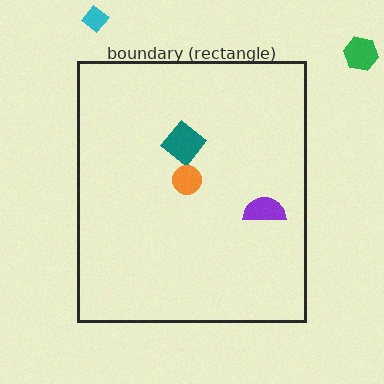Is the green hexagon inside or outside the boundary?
Outside.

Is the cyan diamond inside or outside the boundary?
Outside.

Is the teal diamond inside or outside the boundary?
Inside.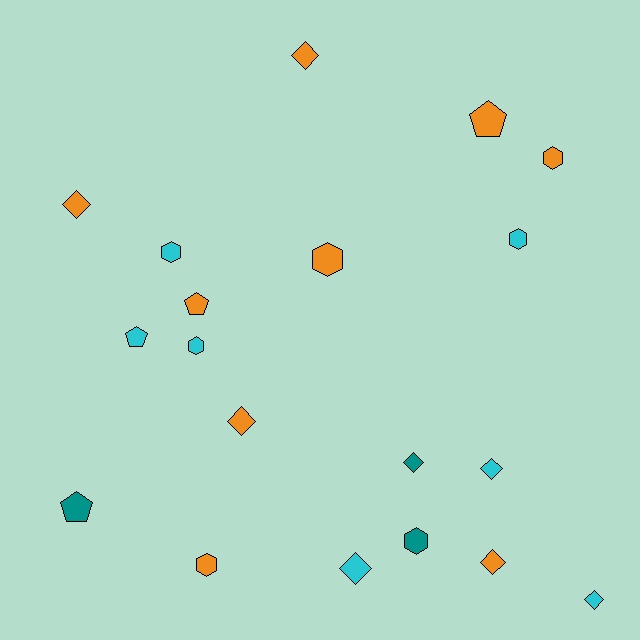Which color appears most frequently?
Orange, with 9 objects.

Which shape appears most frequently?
Diamond, with 8 objects.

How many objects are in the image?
There are 19 objects.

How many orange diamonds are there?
There are 4 orange diamonds.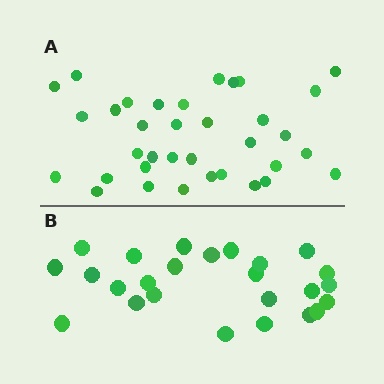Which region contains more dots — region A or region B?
Region A (the top region) has more dots.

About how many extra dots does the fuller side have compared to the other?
Region A has roughly 10 or so more dots than region B.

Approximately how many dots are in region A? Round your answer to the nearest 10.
About 40 dots. (The exact count is 35, which rounds to 40.)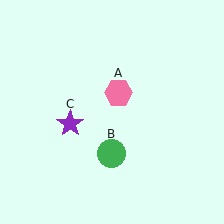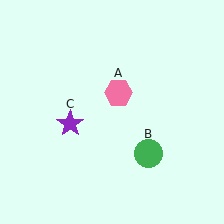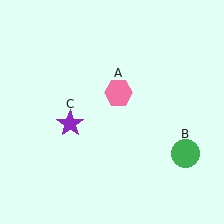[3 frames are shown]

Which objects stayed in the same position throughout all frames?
Pink hexagon (object A) and purple star (object C) remained stationary.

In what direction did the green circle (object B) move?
The green circle (object B) moved right.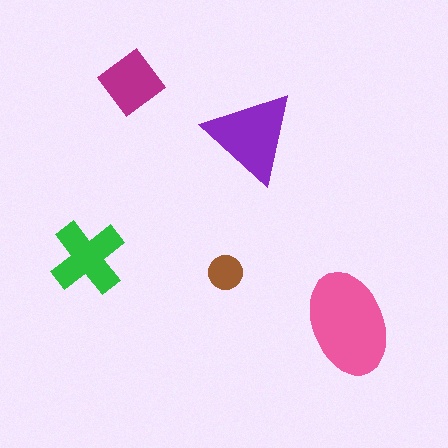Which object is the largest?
The pink ellipse.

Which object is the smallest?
The brown circle.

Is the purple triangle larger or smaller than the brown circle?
Larger.